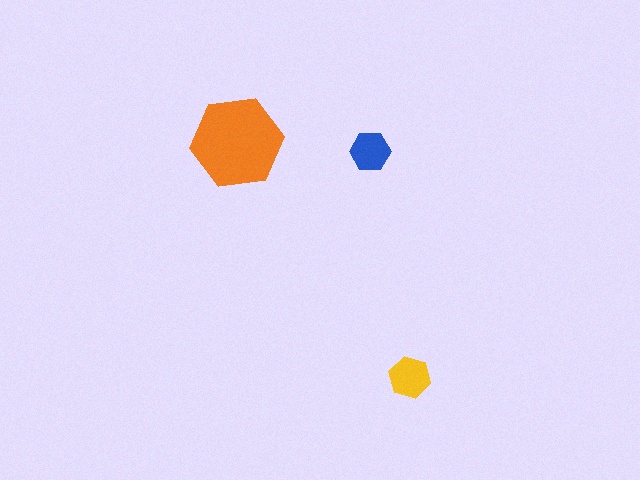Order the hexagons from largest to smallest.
the orange one, the yellow one, the blue one.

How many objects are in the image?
There are 3 objects in the image.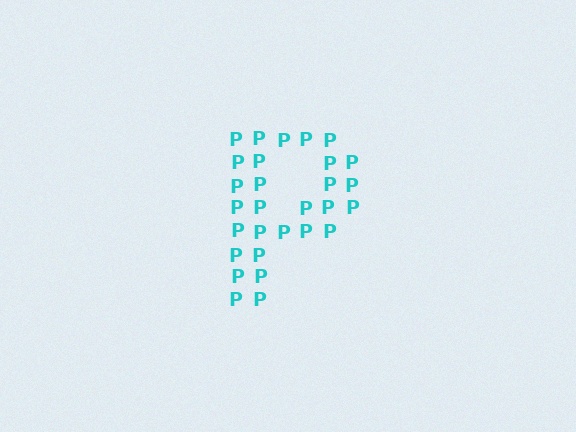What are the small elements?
The small elements are letter P's.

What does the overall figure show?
The overall figure shows the letter P.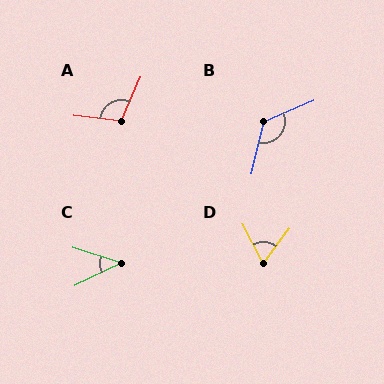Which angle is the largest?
B, at approximately 127 degrees.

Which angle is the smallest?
C, at approximately 43 degrees.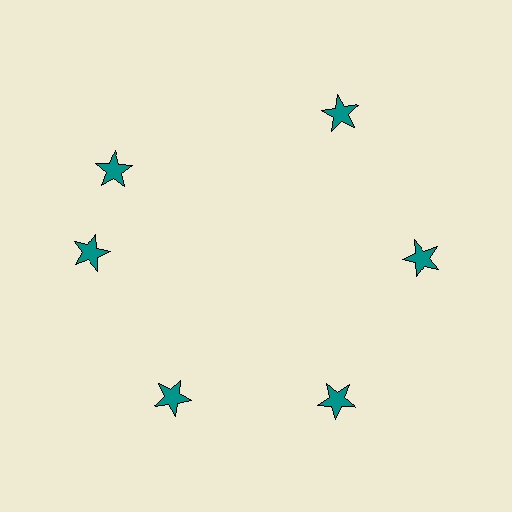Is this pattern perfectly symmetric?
No. The 6 teal stars are arranged in a ring, but one element near the 11 o'clock position is rotated out of alignment along the ring, breaking the 6-fold rotational symmetry.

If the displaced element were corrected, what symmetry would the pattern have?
It would have 6-fold rotational symmetry — the pattern would map onto itself every 60 degrees.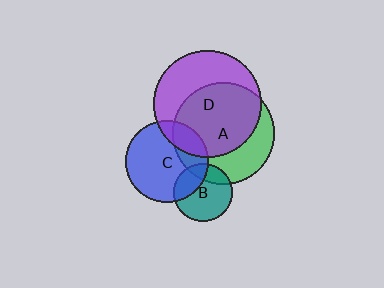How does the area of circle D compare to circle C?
Approximately 1.7 times.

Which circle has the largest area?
Circle D (purple).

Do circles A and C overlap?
Yes.